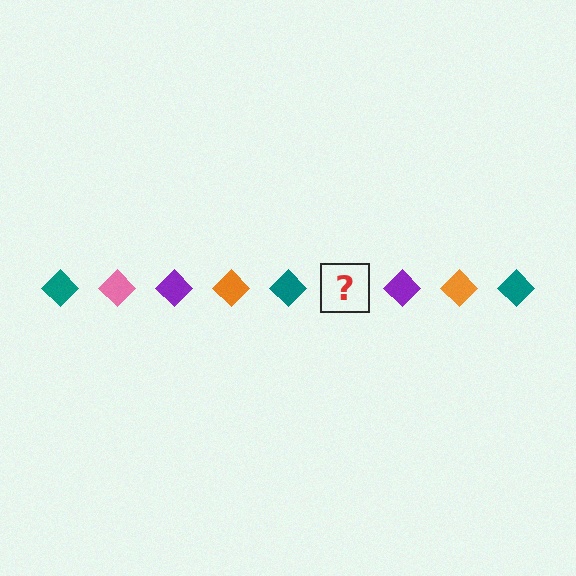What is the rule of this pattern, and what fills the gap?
The rule is that the pattern cycles through teal, pink, purple, orange diamonds. The gap should be filled with a pink diamond.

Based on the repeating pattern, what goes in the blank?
The blank should be a pink diamond.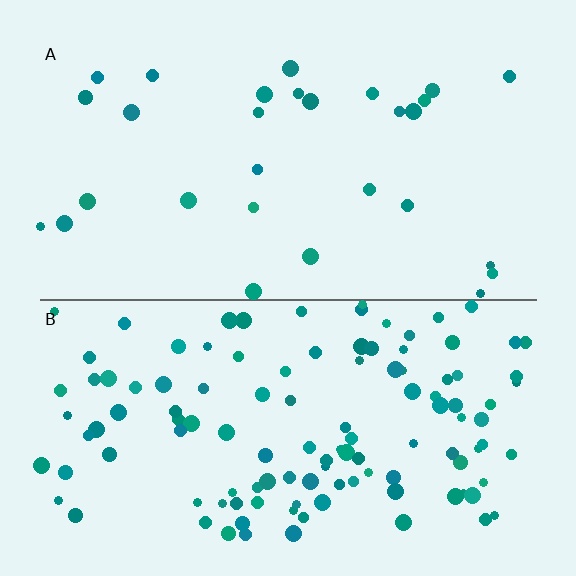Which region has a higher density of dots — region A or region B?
B (the bottom).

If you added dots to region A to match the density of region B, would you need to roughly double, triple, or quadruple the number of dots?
Approximately quadruple.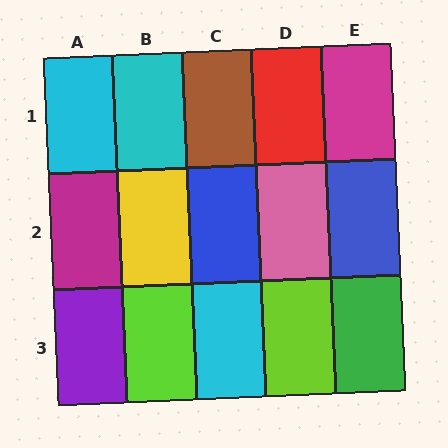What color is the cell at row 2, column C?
Blue.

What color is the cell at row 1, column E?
Magenta.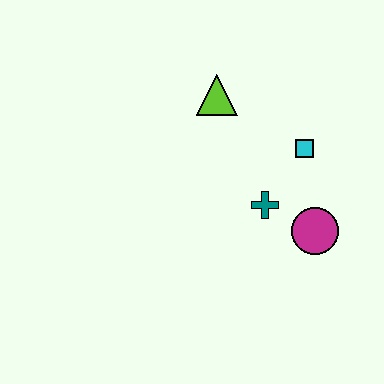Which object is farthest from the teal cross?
The lime triangle is farthest from the teal cross.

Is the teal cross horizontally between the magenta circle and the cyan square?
No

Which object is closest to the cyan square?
The teal cross is closest to the cyan square.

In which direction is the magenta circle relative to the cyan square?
The magenta circle is below the cyan square.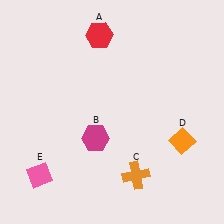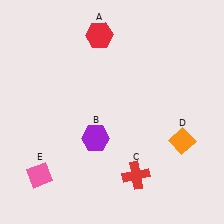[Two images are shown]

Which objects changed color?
B changed from magenta to purple. C changed from orange to red.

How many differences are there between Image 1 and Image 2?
There are 2 differences between the two images.